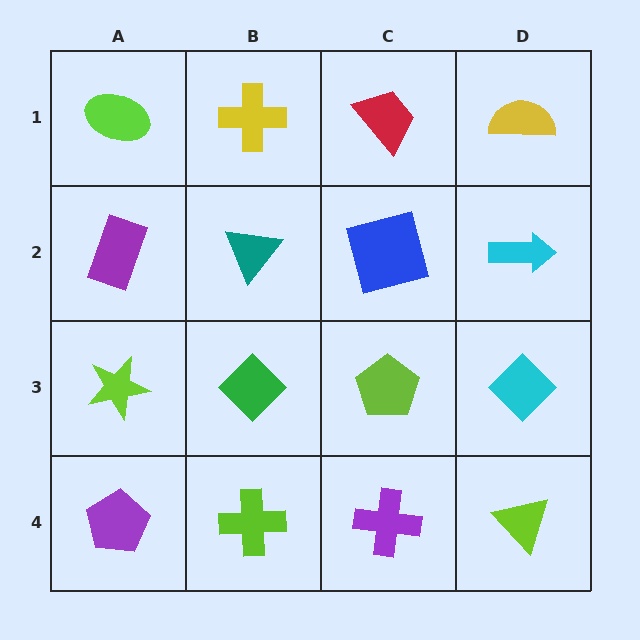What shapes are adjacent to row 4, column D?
A cyan diamond (row 3, column D), a purple cross (row 4, column C).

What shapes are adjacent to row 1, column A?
A purple rectangle (row 2, column A), a yellow cross (row 1, column B).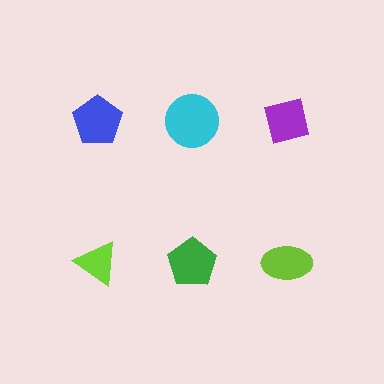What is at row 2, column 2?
A green pentagon.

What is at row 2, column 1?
A lime triangle.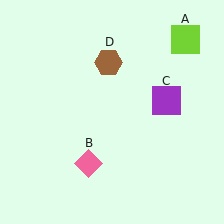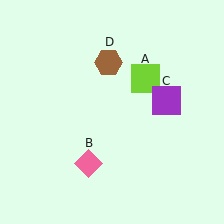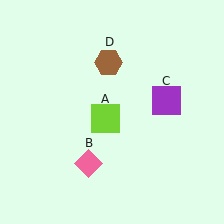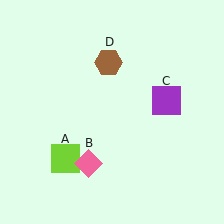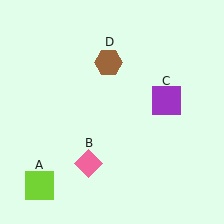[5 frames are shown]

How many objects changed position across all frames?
1 object changed position: lime square (object A).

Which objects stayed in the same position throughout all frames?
Pink diamond (object B) and purple square (object C) and brown hexagon (object D) remained stationary.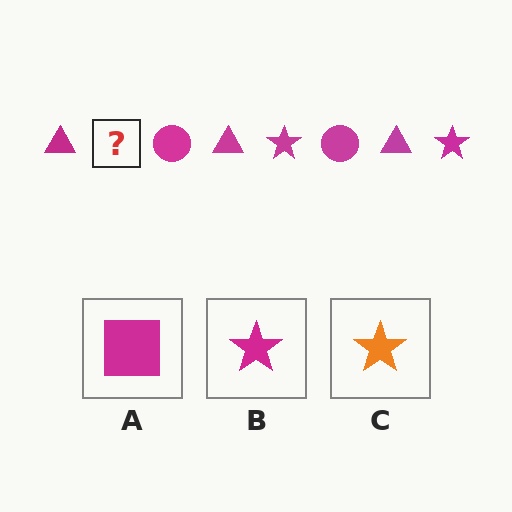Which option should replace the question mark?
Option B.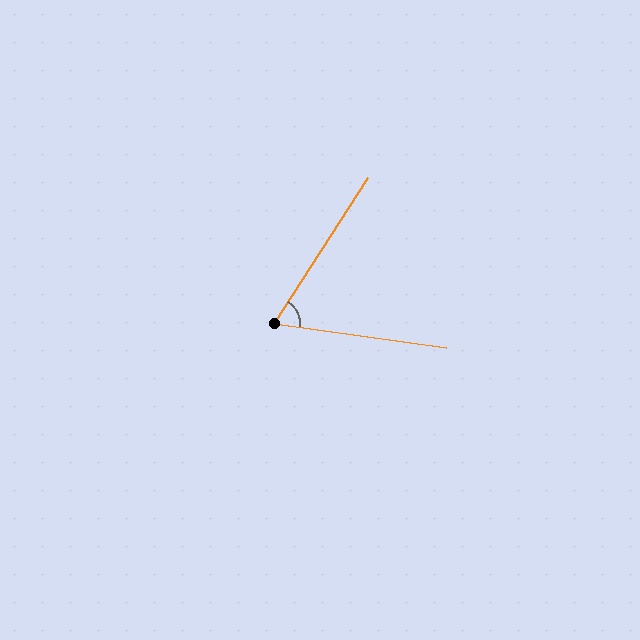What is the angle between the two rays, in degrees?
Approximately 65 degrees.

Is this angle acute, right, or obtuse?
It is acute.